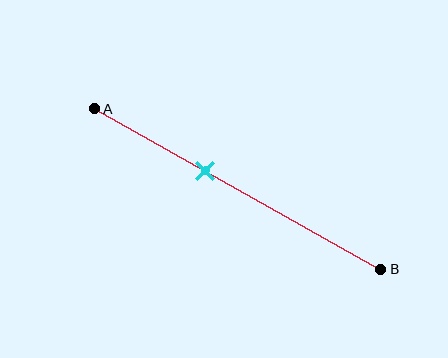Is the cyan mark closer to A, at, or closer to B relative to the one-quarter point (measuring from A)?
The cyan mark is closer to point B than the one-quarter point of segment AB.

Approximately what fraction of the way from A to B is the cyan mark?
The cyan mark is approximately 40% of the way from A to B.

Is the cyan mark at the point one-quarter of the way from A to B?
No, the mark is at about 40% from A, not at the 25% one-quarter point.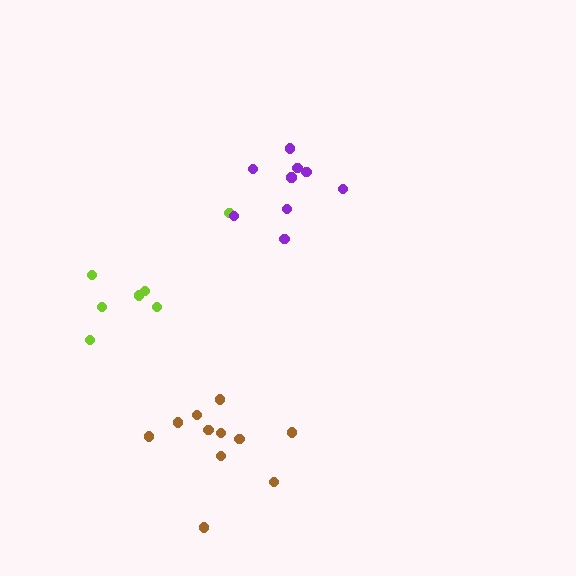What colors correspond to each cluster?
The clusters are colored: brown, lime, purple.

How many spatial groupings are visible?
There are 3 spatial groupings.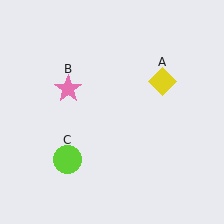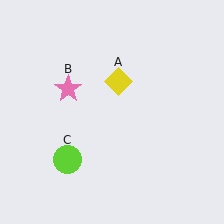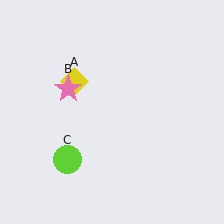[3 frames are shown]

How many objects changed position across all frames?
1 object changed position: yellow diamond (object A).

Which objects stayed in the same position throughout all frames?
Pink star (object B) and lime circle (object C) remained stationary.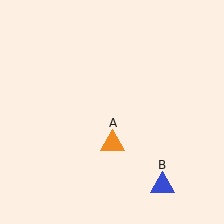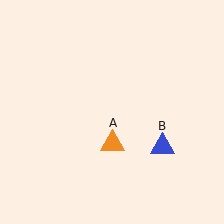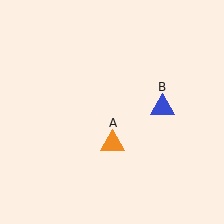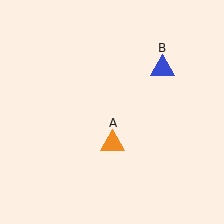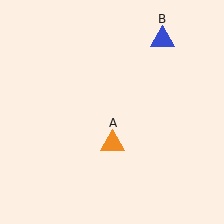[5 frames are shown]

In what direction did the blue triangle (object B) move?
The blue triangle (object B) moved up.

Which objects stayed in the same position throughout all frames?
Orange triangle (object A) remained stationary.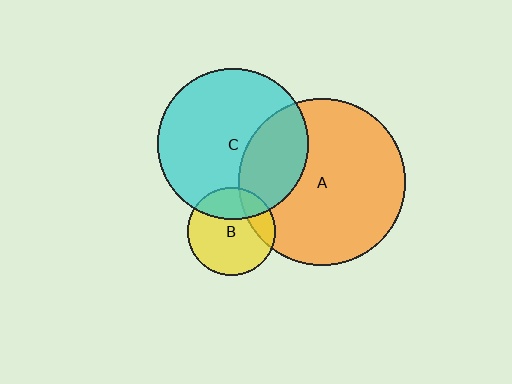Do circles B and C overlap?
Yes.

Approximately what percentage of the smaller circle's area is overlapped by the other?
Approximately 30%.